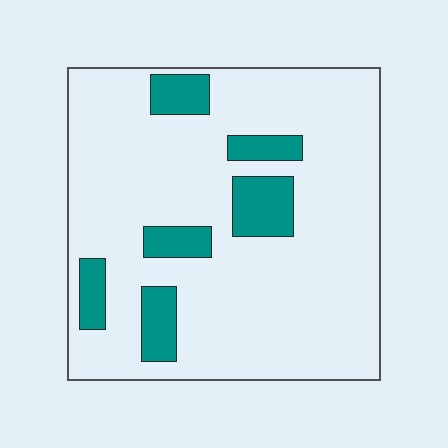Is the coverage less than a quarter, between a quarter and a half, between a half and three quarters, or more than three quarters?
Less than a quarter.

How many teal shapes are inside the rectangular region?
6.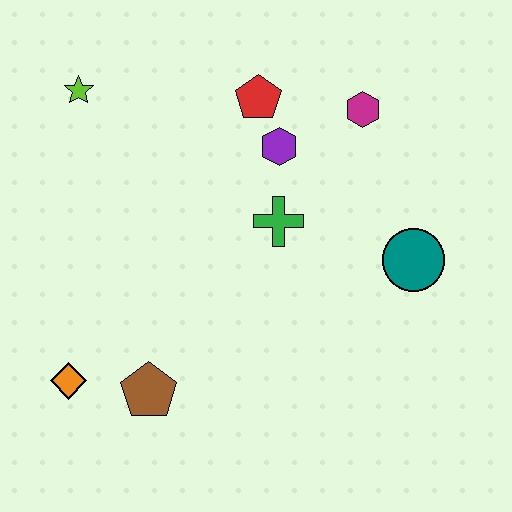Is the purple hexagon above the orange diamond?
Yes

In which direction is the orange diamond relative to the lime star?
The orange diamond is below the lime star.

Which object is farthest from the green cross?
The orange diamond is farthest from the green cross.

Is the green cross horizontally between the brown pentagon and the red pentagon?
No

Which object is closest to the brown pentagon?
The orange diamond is closest to the brown pentagon.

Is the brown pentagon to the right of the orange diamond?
Yes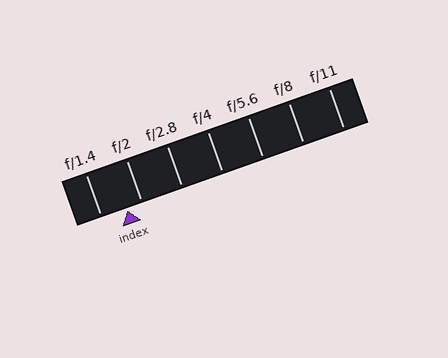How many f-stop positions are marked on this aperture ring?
There are 7 f-stop positions marked.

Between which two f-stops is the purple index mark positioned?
The index mark is between f/1.4 and f/2.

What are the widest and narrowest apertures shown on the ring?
The widest aperture shown is f/1.4 and the narrowest is f/11.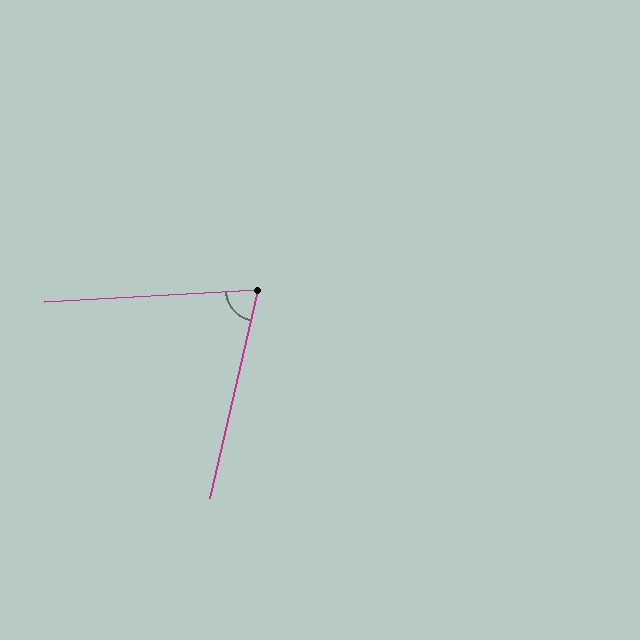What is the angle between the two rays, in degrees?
Approximately 74 degrees.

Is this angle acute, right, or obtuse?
It is acute.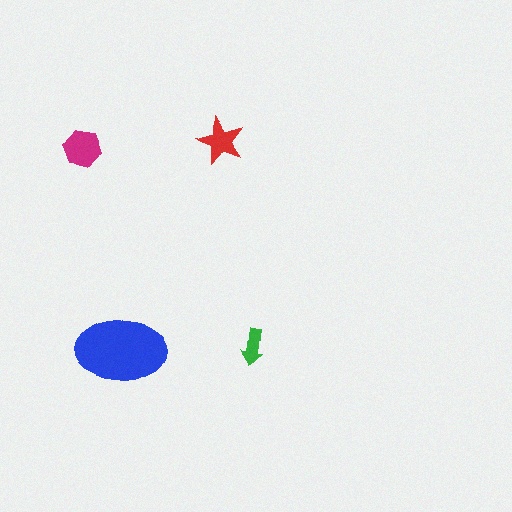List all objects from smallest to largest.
The green arrow, the red star, the magenta hexagon, the blue ellipse.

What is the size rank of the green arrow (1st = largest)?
4th.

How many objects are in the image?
There are 4 objects in the image.